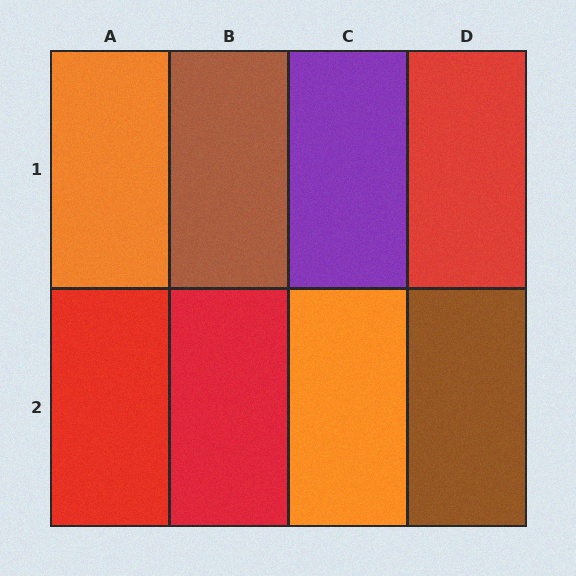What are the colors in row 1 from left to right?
Orange, brown, purple, red.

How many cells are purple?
1 cell is purple.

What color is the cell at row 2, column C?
Orange.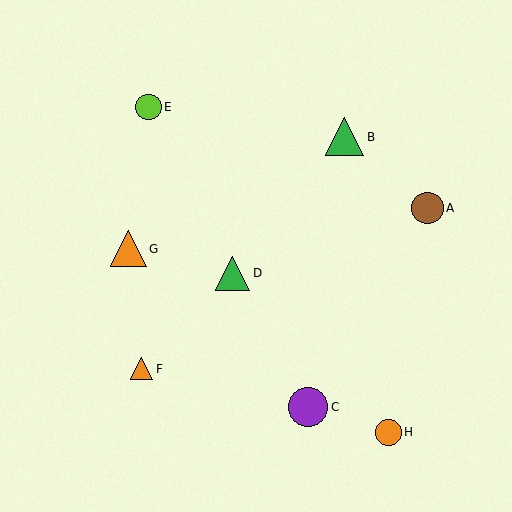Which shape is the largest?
The purple circle (labeled C) is the largest.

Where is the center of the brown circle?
The center of the brown circle is at (427, 208).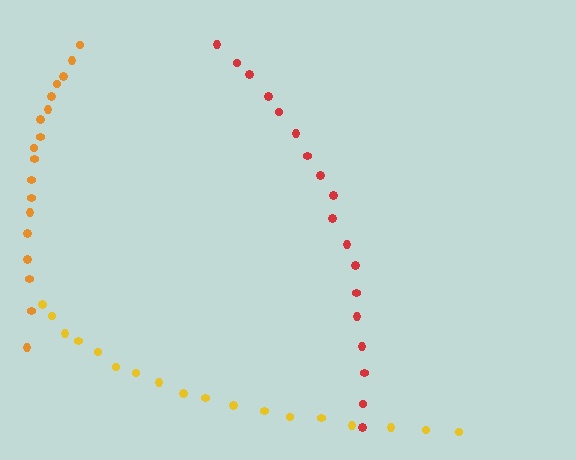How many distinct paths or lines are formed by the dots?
There are 3 distinct paths.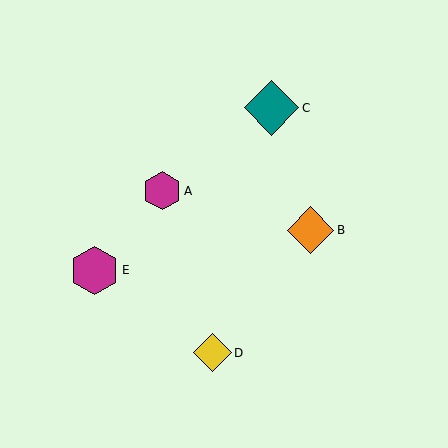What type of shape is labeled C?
Shape C is a teal diamond.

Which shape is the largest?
The teal diamond (labeled C) is the largest.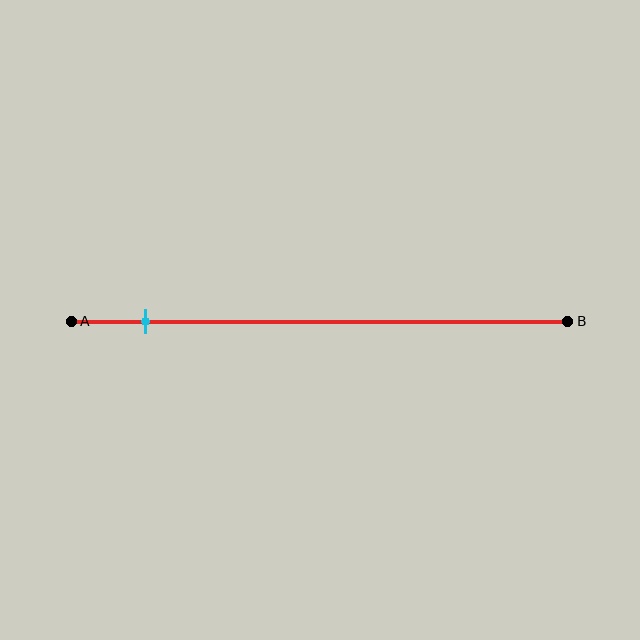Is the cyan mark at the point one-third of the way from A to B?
No, the mark is at about 15% from A, not at the 33% one-third point.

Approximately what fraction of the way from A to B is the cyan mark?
The cyan mark is approximately 15% of the way from A to B.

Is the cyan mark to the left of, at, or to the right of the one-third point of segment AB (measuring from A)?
The cyan mark is to the left of the one-third point of segment AB.